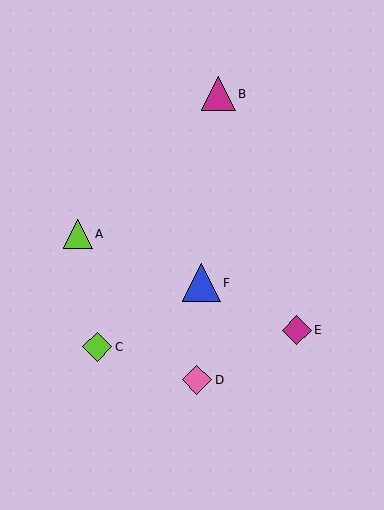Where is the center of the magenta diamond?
The center of the magenta diamond is at (297, 330).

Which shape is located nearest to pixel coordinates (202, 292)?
The blue triangle (labeled F) at (202, 283) is nearest to that location.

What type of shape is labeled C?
Shape C is a lime diamond.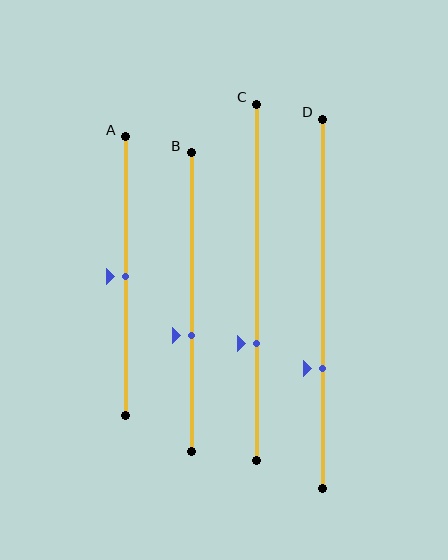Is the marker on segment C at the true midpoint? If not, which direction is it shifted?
No, the marker on segment C is shifted downward by about 17% of the segment length.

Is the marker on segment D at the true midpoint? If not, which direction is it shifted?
No, the marker on segment D is shifted downward by about 18% of the segment length.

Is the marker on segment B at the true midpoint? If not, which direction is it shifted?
No, the marker on segment B is shifted downward by about 11% of the segment length.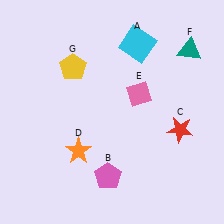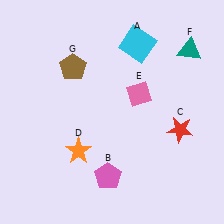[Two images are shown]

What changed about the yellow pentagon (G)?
In Image 1, G is yellow. In Image 2, it changed to brown.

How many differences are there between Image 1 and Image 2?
There is 1 difference between the two images.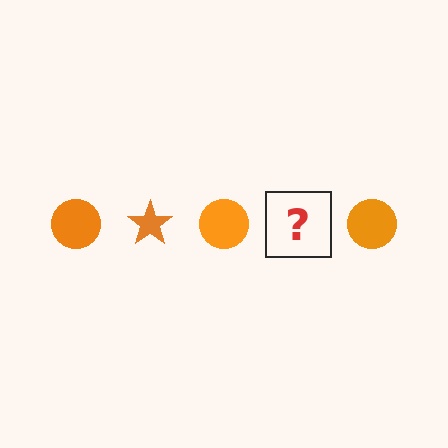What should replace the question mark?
The question mark should be replaced with an orange star.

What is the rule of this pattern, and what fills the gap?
The rule is that the pattern cycles through circle, star shapes in orange. The gap should be filled with an orange star.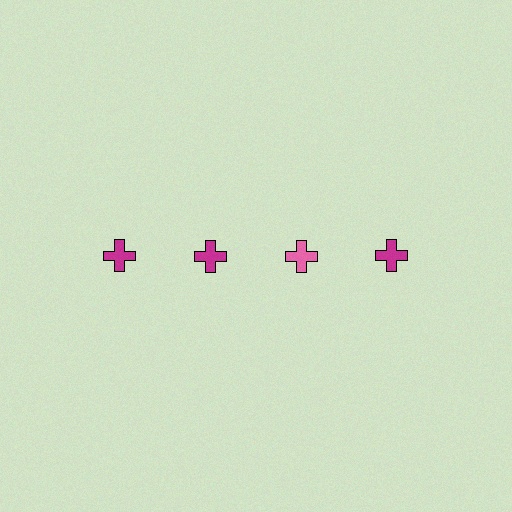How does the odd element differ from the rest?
It has a different color: pink instead of magenta.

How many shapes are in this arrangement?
There are 4 shapes arranged in a grid pattern.